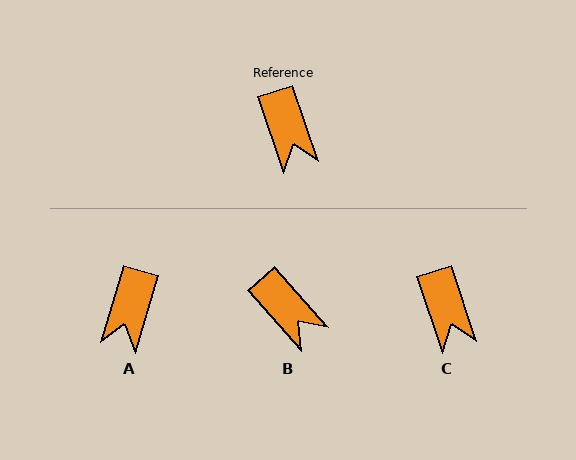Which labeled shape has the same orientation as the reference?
C.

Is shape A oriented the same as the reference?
No, it is off by about 35 degrees.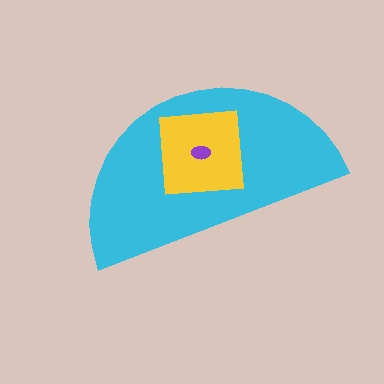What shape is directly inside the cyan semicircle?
The yellow square.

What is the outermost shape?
The cyan semicircle.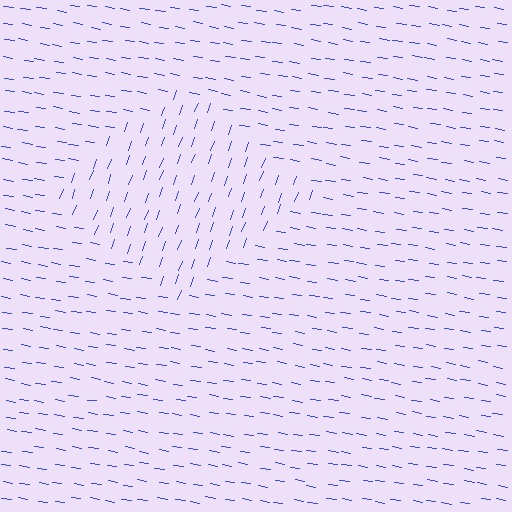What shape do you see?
I see a diamond.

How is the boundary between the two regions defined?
The boundary is defined purely by a change in line orientation (approximately 79 degrees difference). All lines are the same color and thickness.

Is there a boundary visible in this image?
Yes, there is a texture boundary formed by a change in line orientation.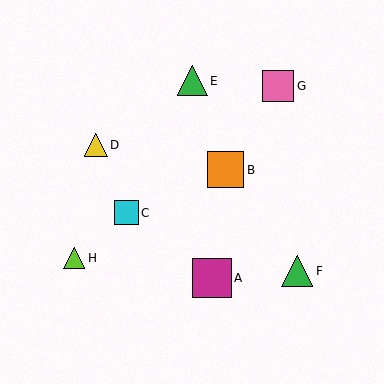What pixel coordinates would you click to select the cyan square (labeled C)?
Click at (126, 213) to select the cyan square C.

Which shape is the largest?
The magenta square (labeled A) is the largest.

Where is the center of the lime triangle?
The center of the lime triangle is at (74, 258).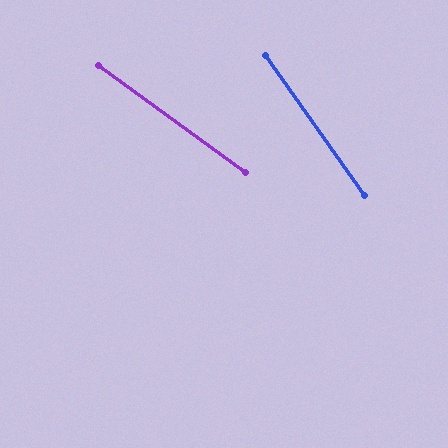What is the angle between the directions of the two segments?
Approximately 19 degrees.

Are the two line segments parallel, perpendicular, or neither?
Neither parallel nor perpendicular — they differ by about 19°.